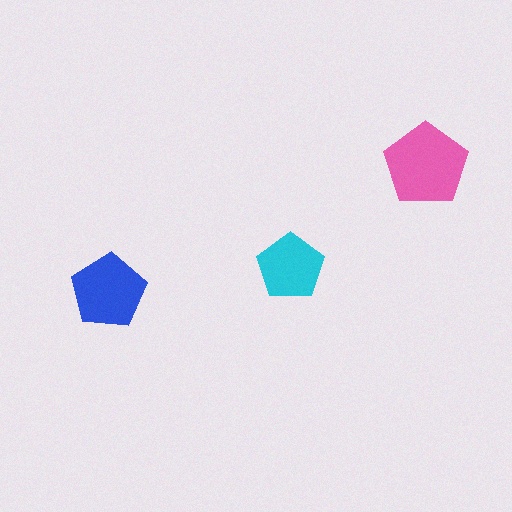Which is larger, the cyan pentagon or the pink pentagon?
The pink one.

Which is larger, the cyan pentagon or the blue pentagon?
The blue one.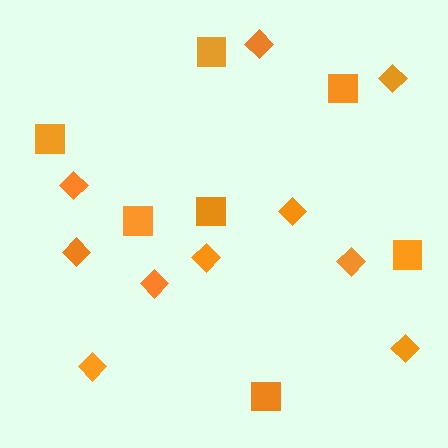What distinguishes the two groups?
There are 2 groups: one group of diamonds (10) and one group of squares (7).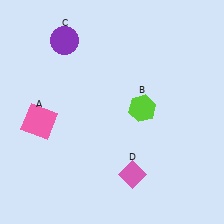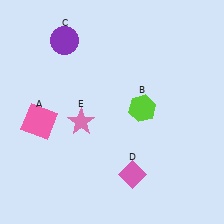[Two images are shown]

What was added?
A pink star (E) was added in Image 2.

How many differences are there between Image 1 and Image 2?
There is 1 difference between the two images.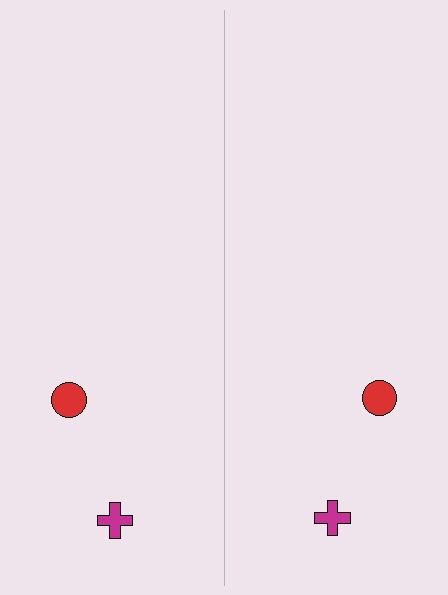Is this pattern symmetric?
Yes, this pattern has bilateral (reflection) symmetry.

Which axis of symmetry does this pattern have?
The pattern has a vertical axis of symmetry running through the center of the image.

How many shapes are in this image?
There are 4 shapes in this image.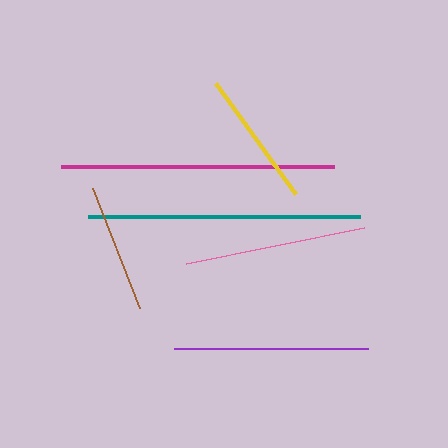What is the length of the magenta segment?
The magenta segment is approximately 273 pixels long.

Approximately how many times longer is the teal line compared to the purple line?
The teal line is approximately 1.4 times the length of the purple line.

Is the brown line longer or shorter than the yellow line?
The yellow line is longer than the brown line.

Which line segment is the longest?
The magenta line is the longest at approximately 273 pixels.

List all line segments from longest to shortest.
From longest to shortest: magenta, teal, purple, pink, yellow, brown.